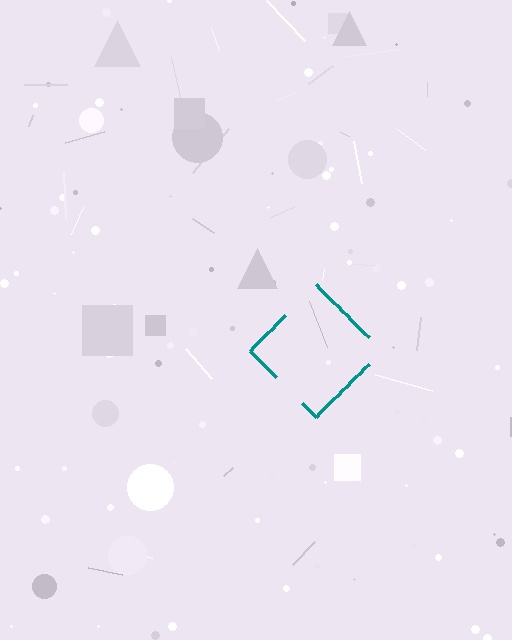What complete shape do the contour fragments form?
The contour fragments form a diamond.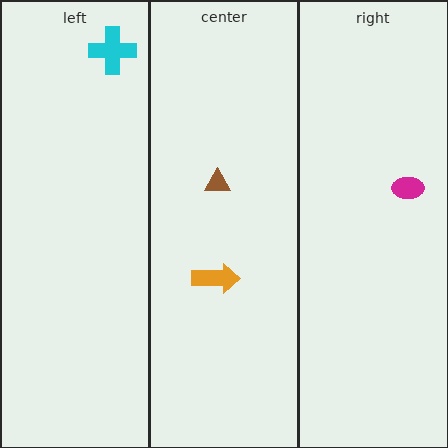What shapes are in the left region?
The cyan cross.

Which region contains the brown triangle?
The center region.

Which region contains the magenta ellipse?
The right region.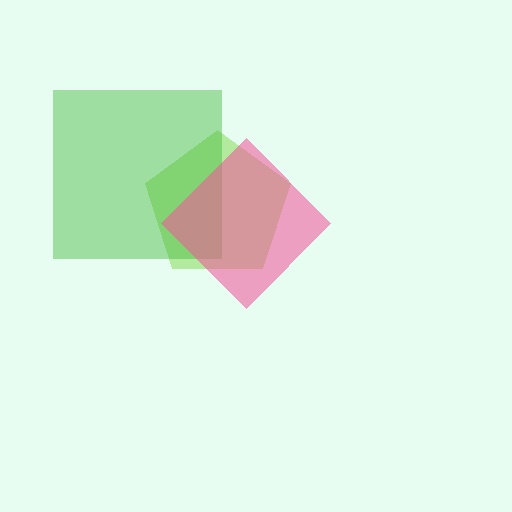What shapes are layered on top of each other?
The layered shapes are: a lime pentagon, a green square, a pink diamond.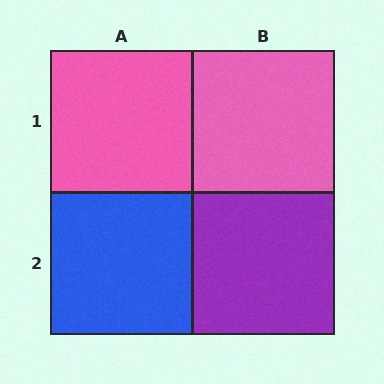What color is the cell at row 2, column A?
Blue.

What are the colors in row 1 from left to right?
Pink, pink.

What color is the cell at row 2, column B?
Purple.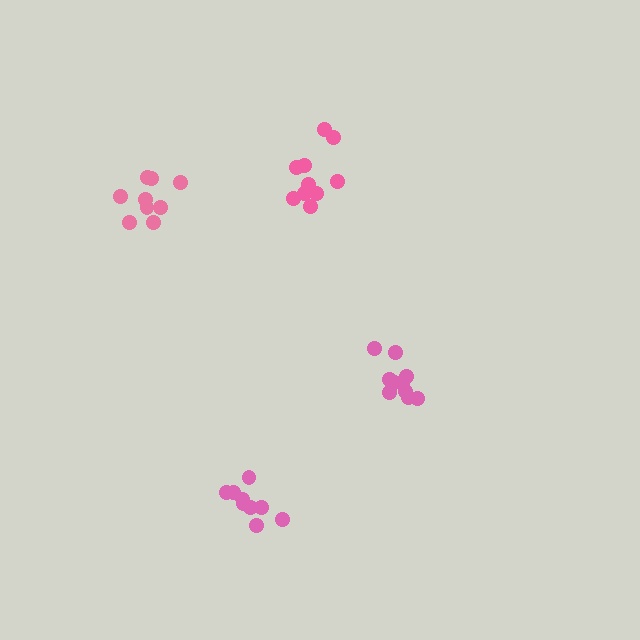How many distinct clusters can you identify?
There are 4 distinct clusters.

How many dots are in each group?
Group 1: 10 dots, Group 2: 10 dots, Group 3: 9 dots, Group 4: 9 dots (38 total).